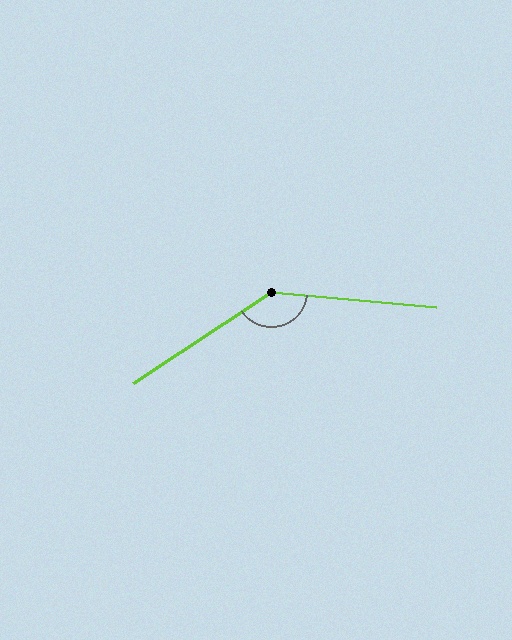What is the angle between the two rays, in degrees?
Approximately 141 degrees.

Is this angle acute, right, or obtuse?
It is obtuse.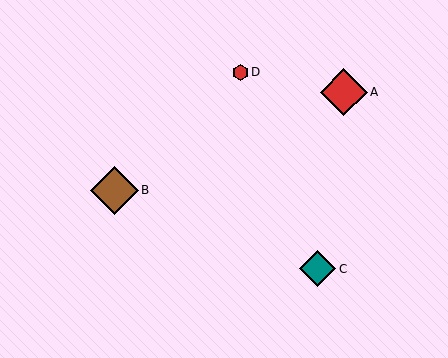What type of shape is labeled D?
Shape D is a red hexagon.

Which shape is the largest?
The brown diamond (labeled B) is the largest.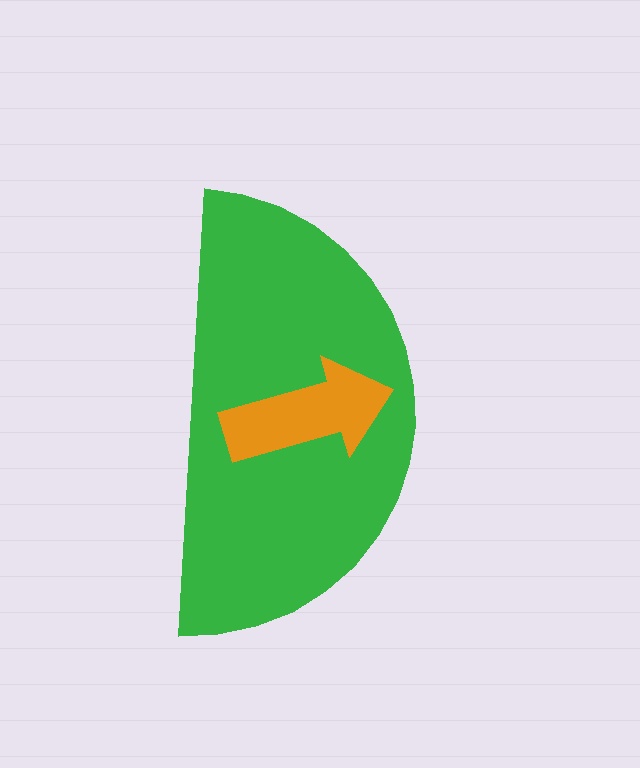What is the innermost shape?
The orange arrow.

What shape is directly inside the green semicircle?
The orange arrow.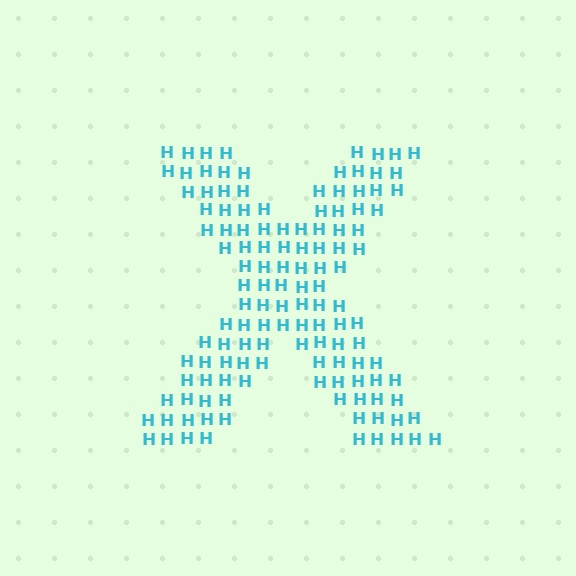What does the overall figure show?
The overall figure shows the letter X.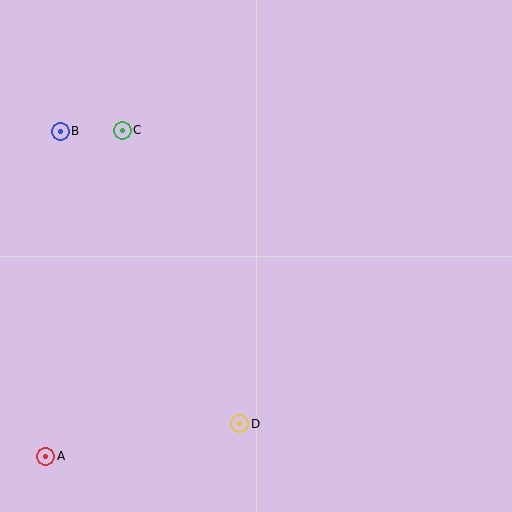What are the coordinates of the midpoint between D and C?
The midpoint between D and C is at (181, 277).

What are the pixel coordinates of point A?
Point A is at (46, 456).